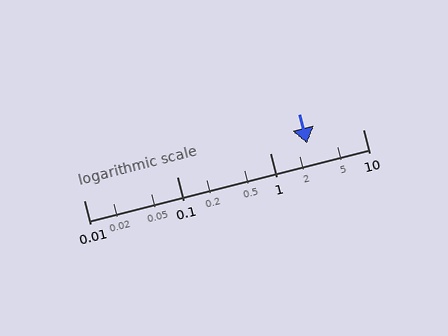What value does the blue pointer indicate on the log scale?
The pointer indicates approximately 2.5.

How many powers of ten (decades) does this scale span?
The scale spans 3 decades, from 0.01 to 10.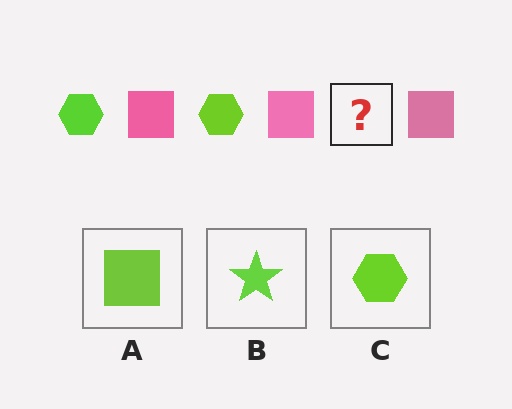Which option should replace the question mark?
Option C.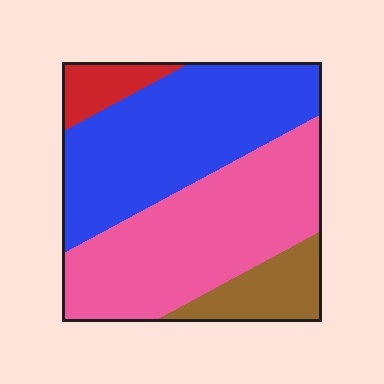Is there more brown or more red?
Brown.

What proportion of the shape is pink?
Pink covers about 40% of the shape.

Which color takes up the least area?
Red, at roughly 5%.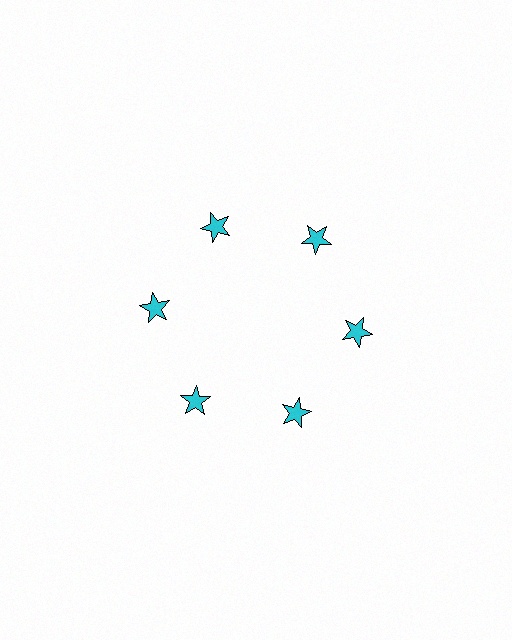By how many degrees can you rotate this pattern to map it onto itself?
The pattern maps onto itself every 60 degrees of rotation.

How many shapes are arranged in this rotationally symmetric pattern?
There are 6 shapes, arranged in 6 groups of 1.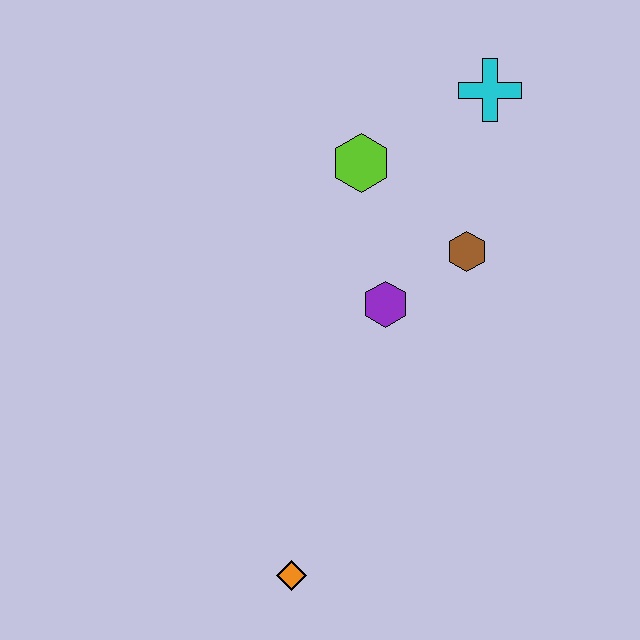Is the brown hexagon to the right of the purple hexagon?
Yes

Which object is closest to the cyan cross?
The lime hexagon is closest to the cyan cross.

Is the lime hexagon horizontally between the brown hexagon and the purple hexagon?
No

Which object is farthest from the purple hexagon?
The orange diamond is farthest from the purple hexagon.